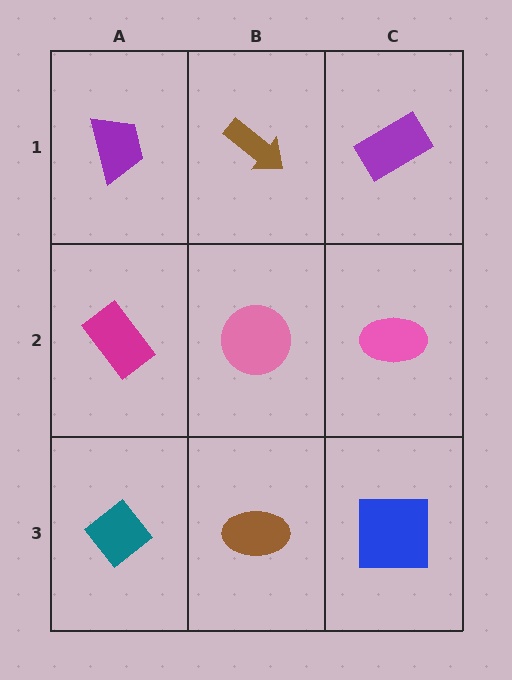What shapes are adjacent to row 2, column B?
A brown arrow (row 1, column B), a brown ellipse (row 3, column B), a magenta rectangle (row 2, column A), a pink ellipse (row 2, column C).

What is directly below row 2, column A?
A teal diamond.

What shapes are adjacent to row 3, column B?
A pink circle (row 2, column B), a teal diamond (row 3, column A), a blue square (row 3, column C).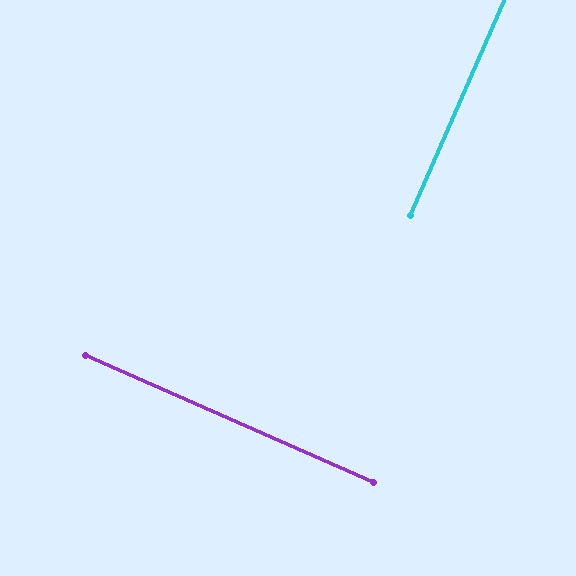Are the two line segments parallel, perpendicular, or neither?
Perpendicular — they meet at approximately 90°.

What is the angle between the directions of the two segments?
Approximately 90 degrees.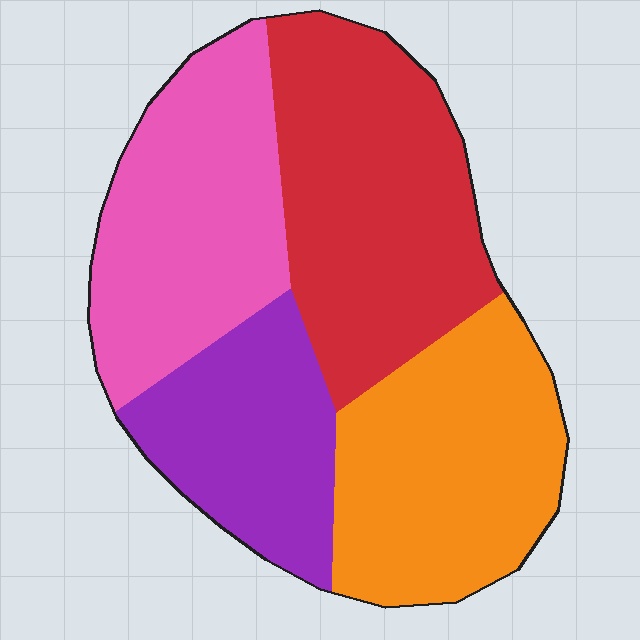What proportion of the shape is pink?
Pink covers around 25% of the shape.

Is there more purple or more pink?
Pink.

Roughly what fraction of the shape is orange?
Orange takes up about one quarter (1/4) of the shape.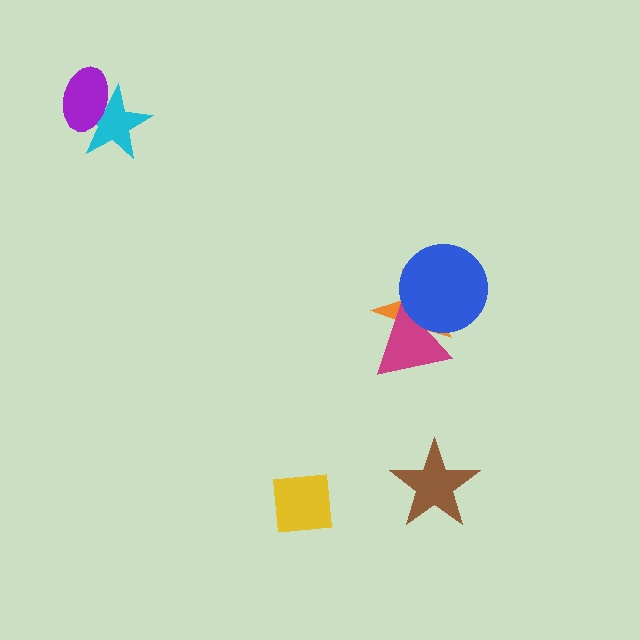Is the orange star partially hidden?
Yes, it is partially covered by another shape.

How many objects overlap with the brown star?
0 objects overlap with the brown star.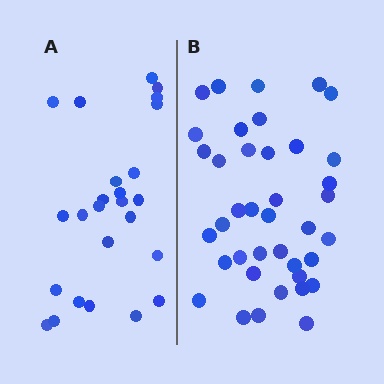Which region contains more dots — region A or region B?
Region B (the right region) has more dots.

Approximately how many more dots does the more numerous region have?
Region B has approximately 15 more dots than region A.